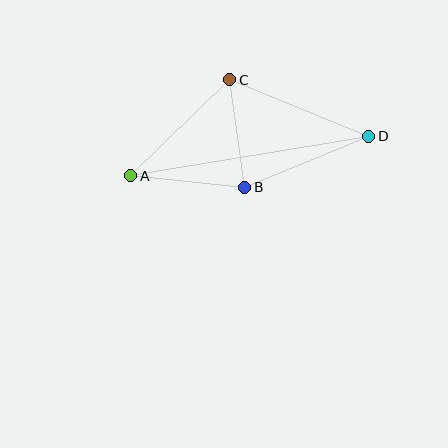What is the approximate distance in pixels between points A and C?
The distance between A and C is approximately 138 pixels.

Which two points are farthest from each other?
Points A and D are farthest from each other.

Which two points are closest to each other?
Points B and C are closest to each other.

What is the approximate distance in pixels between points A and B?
The distance between A and B is approximately 115 pixels.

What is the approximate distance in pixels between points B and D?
The distance between B and D is approximately 134 pixels.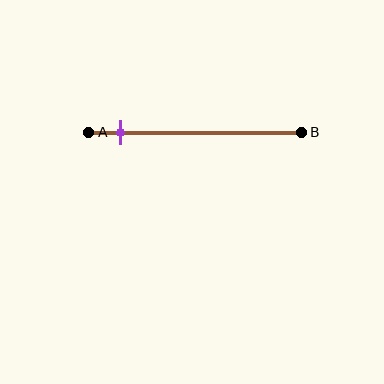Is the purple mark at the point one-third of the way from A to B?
No, the mark is at about 15% from A, not at the 33% one-third point.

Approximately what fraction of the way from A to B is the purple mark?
The purple mark is approximately 15% of the way from A to B.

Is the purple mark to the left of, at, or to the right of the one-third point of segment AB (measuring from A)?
The purple mark is to the left of the one-third point of segment AB.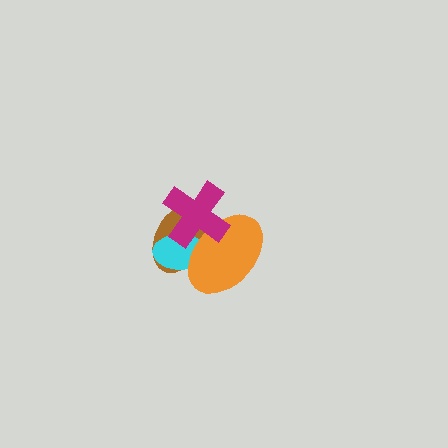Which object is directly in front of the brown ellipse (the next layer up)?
The cyan ellipse is directly in front of the brown ellipse.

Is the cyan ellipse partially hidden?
Yes, it is partially covered by another shape.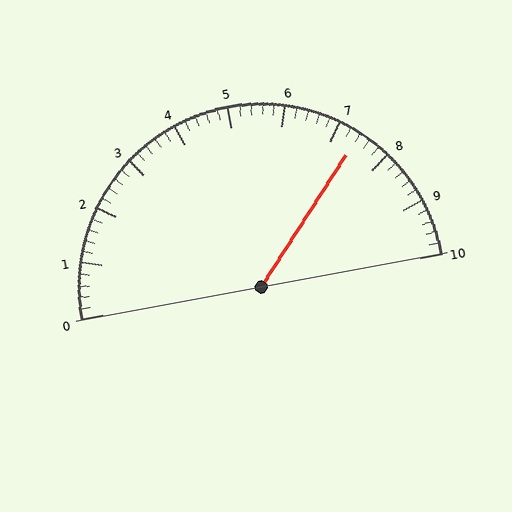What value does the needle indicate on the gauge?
The needle indicates approximately 7.4.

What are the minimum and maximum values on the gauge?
The gauge ranges from 0 to 10.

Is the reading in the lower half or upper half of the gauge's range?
The reading is in the upper half of the range (0 to 10).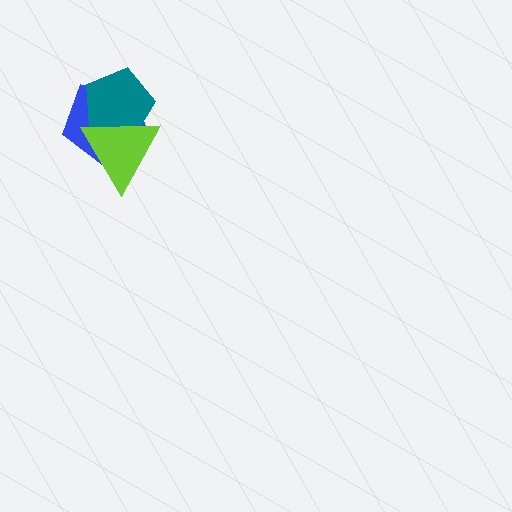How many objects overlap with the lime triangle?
2 objects overlap with the lime triangle.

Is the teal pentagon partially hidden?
Yes, it is partially covered by another shape.